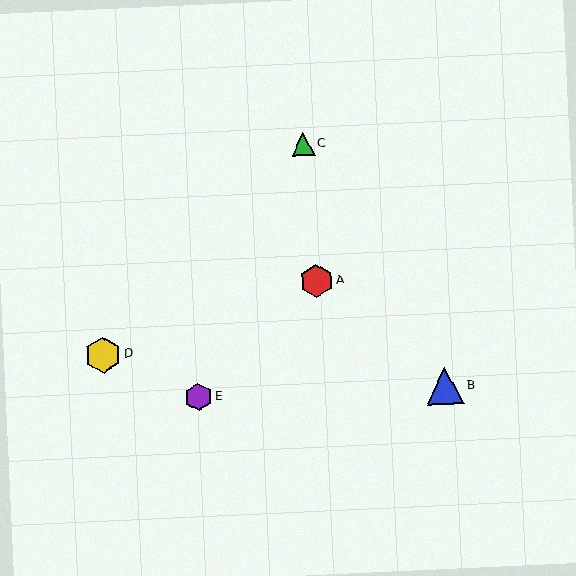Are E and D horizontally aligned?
No, E is at y≈397 and D is at y≈355.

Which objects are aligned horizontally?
Objects B, E are aligned horizontally.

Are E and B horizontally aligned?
Yes, both are at y≈397.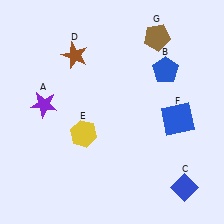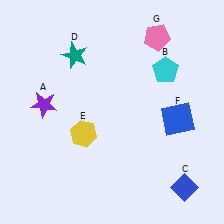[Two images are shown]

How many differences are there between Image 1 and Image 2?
There are 3 differences between the two images.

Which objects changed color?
B changed from blue to cyan. D changed from brown to teal. G changed from brown to pink.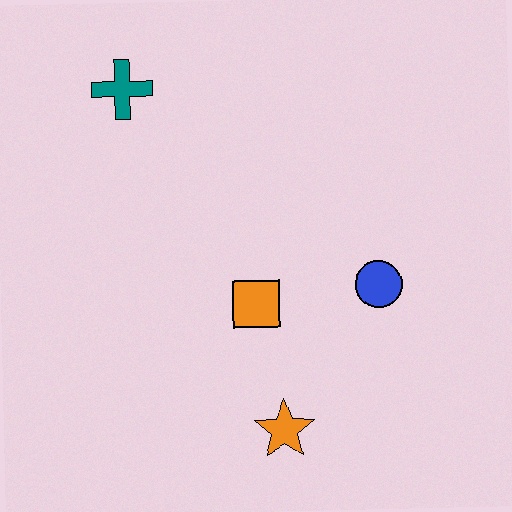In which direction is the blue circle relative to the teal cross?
The blue circle is to the right of the teal cross.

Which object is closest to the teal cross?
The orange square is closest to the teal cross.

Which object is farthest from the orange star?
The teal cross is farthest from the orange star.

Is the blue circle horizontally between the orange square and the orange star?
No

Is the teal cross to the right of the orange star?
No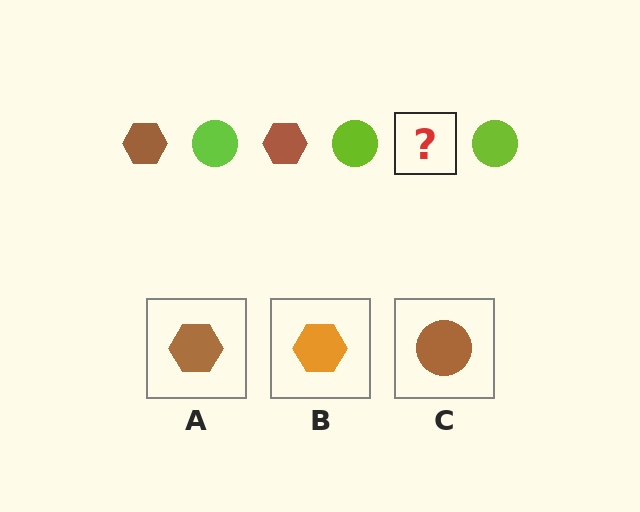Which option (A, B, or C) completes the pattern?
A.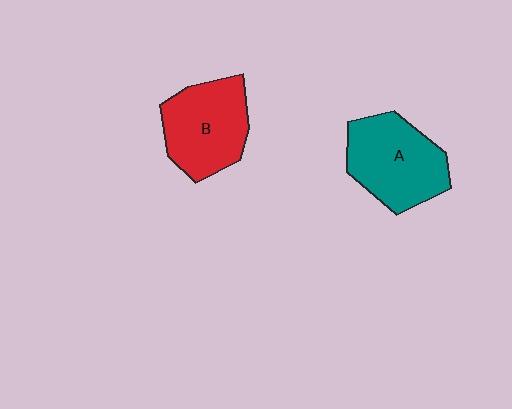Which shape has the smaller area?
Shape B (red).